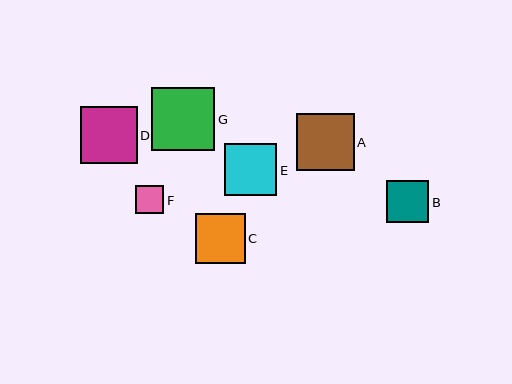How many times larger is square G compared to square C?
Square G is approximately 1.3 times the size of square C.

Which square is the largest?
Square G is the largest with a size of approximately 63 pixels.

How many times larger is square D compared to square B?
Square D is approximately 1.3 times the size of square B.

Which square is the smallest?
Square F is the smallest with a size of approximately 28 pixels.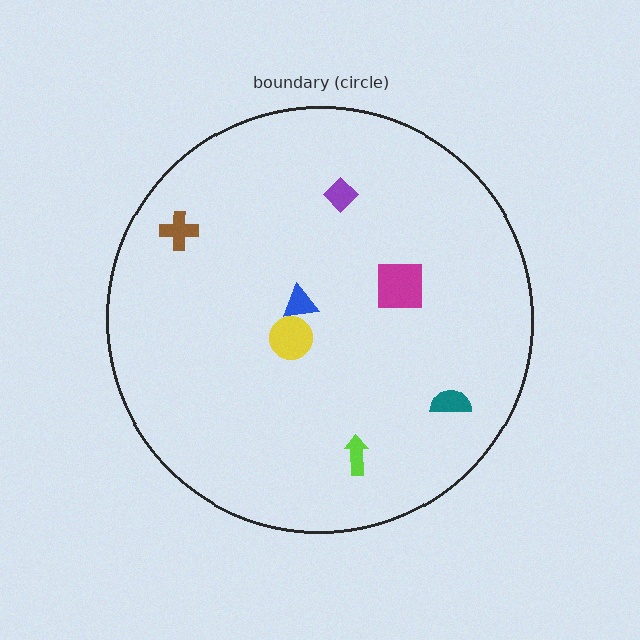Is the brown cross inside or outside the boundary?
Inside.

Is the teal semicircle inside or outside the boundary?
Inside.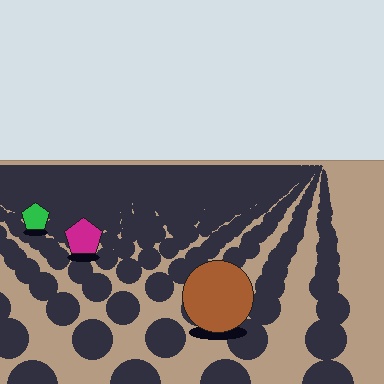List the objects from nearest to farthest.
From nearest to farthest: the brown circle, the magenta pentagon, the green pentagon.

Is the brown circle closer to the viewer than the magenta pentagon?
Yes. The brown circle is closer — you can tell from the texture gradient: the ground texture is coarser near it.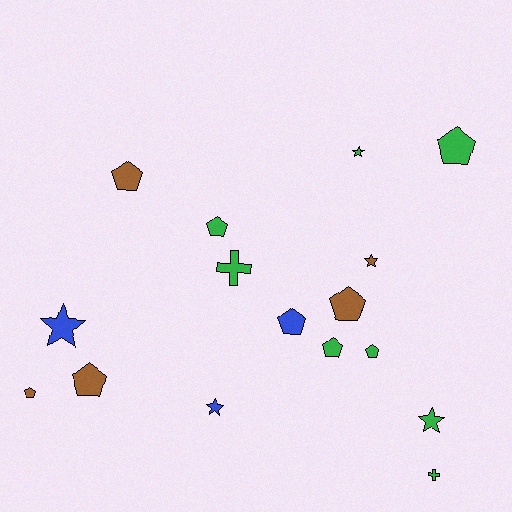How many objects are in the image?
There are 16 objects.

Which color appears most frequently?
Green, with 8 objects.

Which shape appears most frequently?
Pentagon, with 9 objects.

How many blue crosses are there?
There are no blue crosses.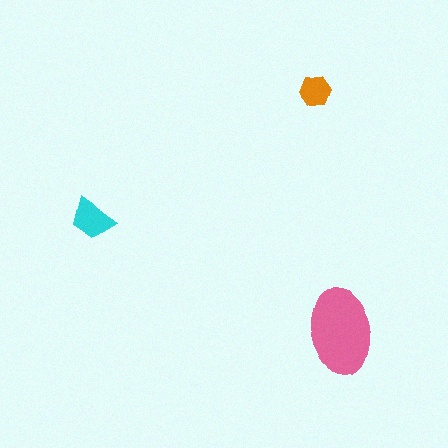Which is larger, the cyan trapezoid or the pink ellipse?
The pink ellipse.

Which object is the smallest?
The orange hexagon.